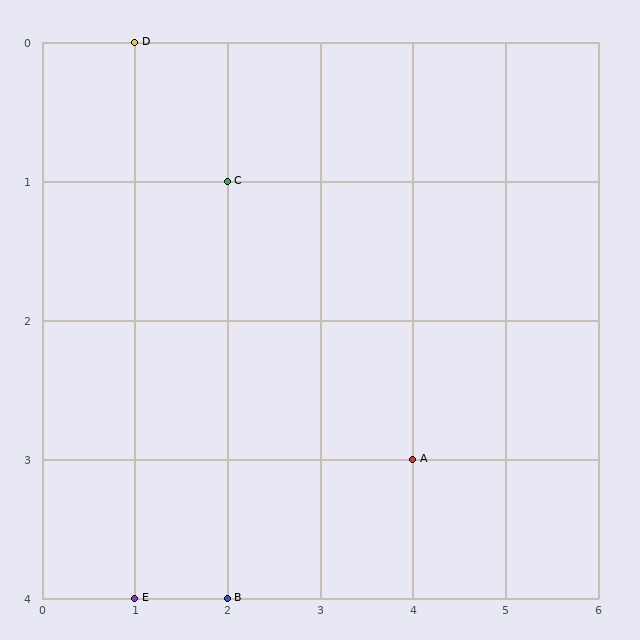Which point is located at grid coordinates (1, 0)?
Point D is at (1, 0).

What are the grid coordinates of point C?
Point C is at grid coordinates (2, 1).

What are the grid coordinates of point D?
Point D is at grid coordinates (1, 0).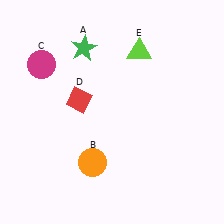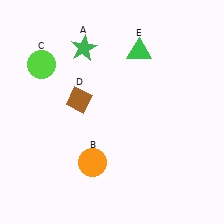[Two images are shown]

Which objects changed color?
C changed from magenta to lime. D changed from red to brown. E changed from lime to green.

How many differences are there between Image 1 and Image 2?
There are 3 differences between the two images.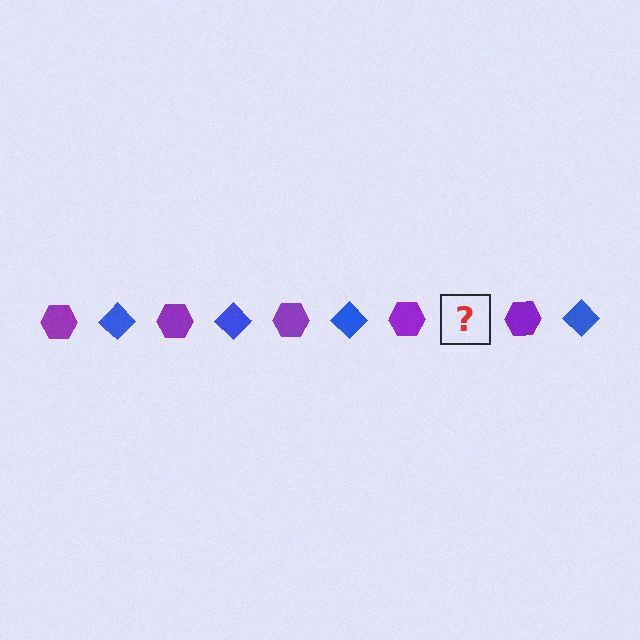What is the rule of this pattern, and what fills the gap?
The rule is that the pattern alternates between purple hexagon and blue diamond. The gap should be filled with a blue diamond.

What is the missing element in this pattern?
The missing element is a blue diamond.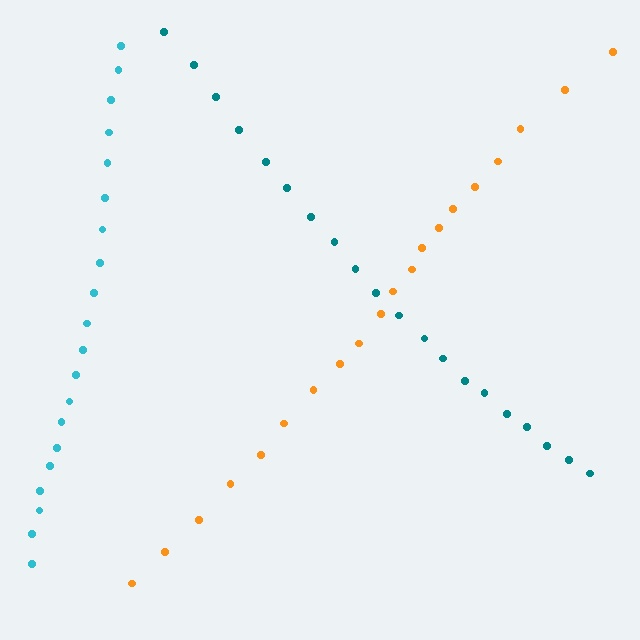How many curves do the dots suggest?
There are 3 distinct paths.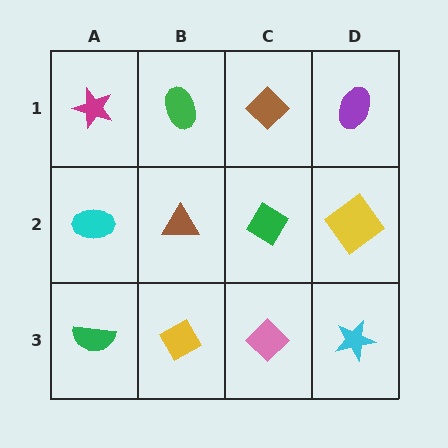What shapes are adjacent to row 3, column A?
A cyan ellipse (row 2, column A), a yellow diamond (row 3, column B).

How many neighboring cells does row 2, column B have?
4.